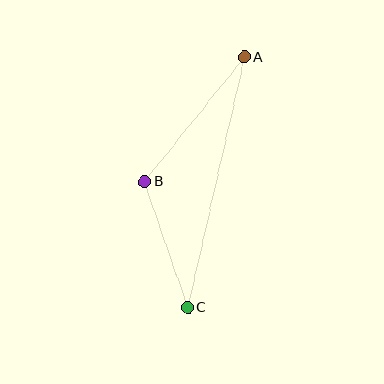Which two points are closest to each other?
Points B and C are closest to each other.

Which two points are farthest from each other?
Points A and C are farthest from each other.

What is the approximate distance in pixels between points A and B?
The distance between A and B is approximately 159 pixels.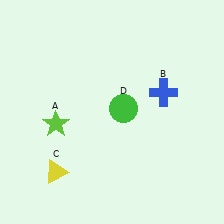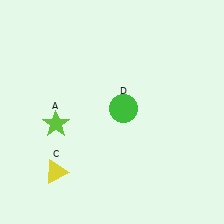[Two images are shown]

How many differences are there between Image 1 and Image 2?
There is 1 difference between the two images.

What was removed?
The blue cross (B) was removed in Image 2.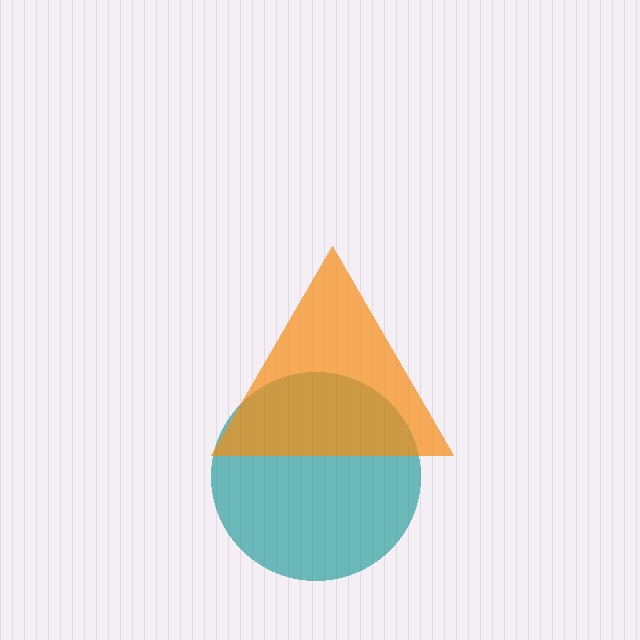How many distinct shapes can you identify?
There are 2 distinct shapes: a teal circle, an orange triangle.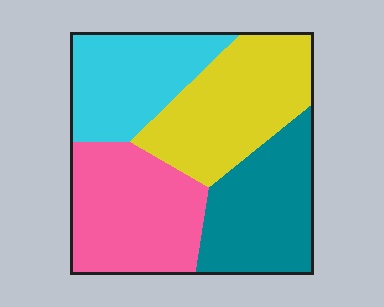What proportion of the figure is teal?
Teal covers about 25% of the figure.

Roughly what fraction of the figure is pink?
Pink covers roughly 25% of the figure.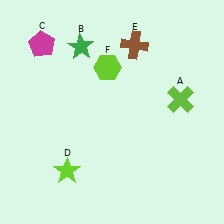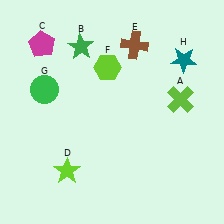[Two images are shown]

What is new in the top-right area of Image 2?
A teal star (H) was added in the top-right area of Image 2.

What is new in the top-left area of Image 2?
A green circle (G) was added in the top-left area of Image 2.